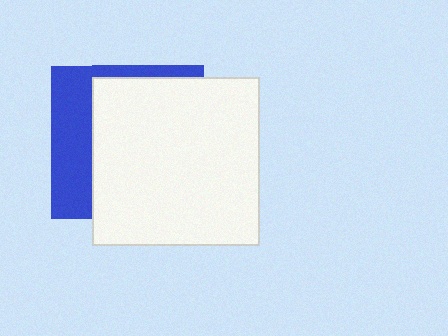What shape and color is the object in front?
The object in front is a white square.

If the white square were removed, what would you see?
You would see the complete blue square.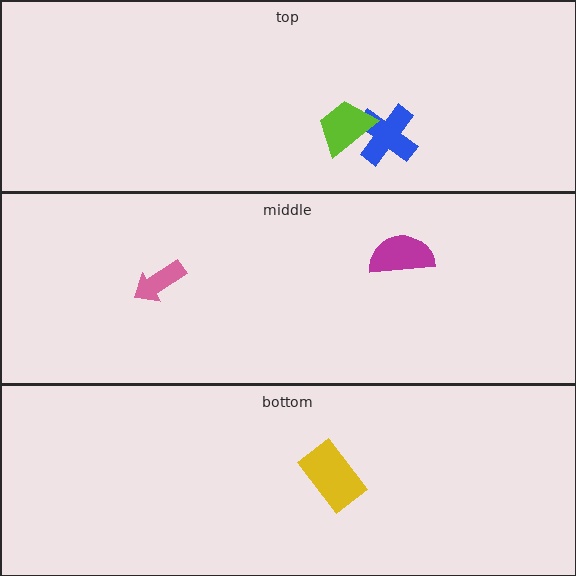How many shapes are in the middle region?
2.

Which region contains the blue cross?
The top region.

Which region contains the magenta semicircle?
The middle region.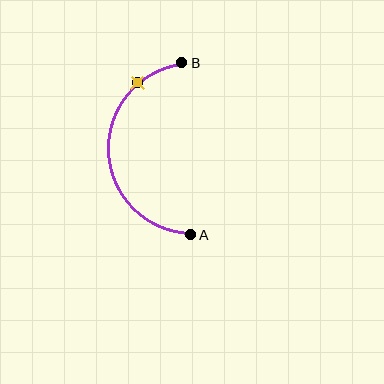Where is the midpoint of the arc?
The arc midpoint is the point on the curve farthest from the straight line joining A and B. It sits to the left of that line.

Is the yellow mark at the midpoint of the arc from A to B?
No. The yellow mark lies on the arc but is closer to endpoint B. The arc midpoint would be at the point on the curve equidistant along the arc from both A and B.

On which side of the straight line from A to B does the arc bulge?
The arc bulges to the left of the straight line connecting A and B.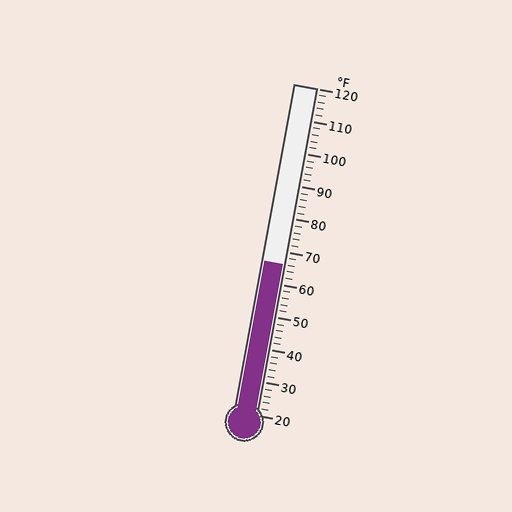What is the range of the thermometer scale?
The thermometer scale ranges from 20°F to 120°F.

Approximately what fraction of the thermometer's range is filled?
The thermometer is filled to approximately 45% of its range.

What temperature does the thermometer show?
The thermometer shows approximately 66°F.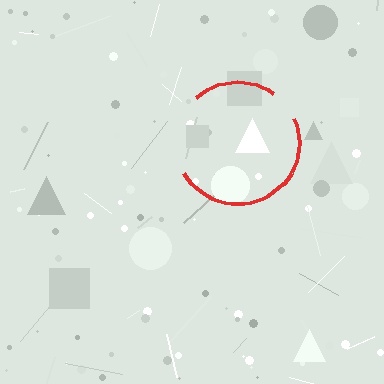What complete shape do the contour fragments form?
The contour fragments form a circle.